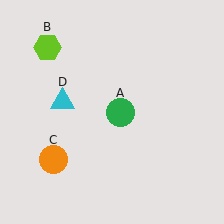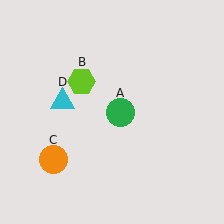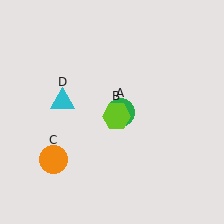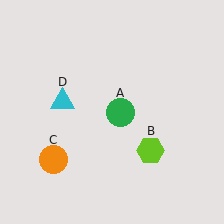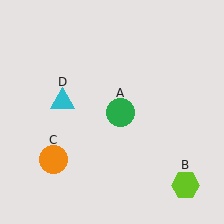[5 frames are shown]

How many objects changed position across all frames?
1 object changed position: lime hexagon (object B).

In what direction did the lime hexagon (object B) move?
The lime hexagon (object B) moved down and to the right.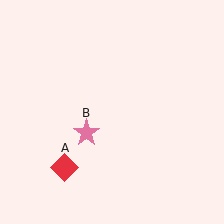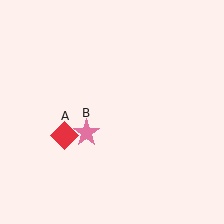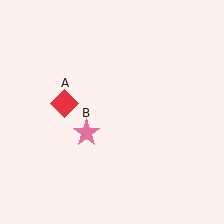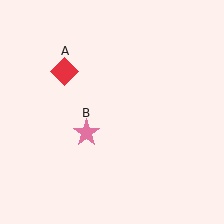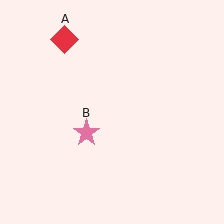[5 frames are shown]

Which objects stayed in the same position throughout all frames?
Pink star (object B) remained stationary.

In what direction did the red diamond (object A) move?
The red diamond (object A) moved up.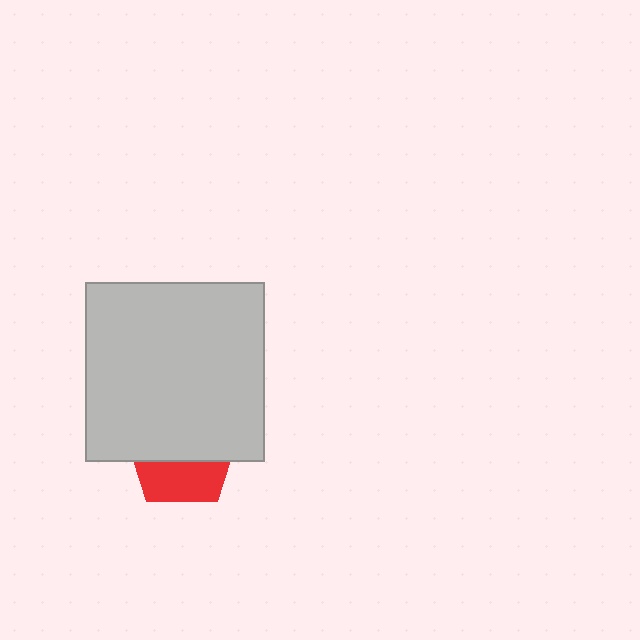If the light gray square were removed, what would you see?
You would see the complete red pentagon.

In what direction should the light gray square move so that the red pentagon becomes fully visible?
The light gray square should move up. That is the shortest direction to clear the overlap and leave the red pentagon fully visible.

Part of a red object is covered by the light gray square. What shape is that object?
It is a pentagon.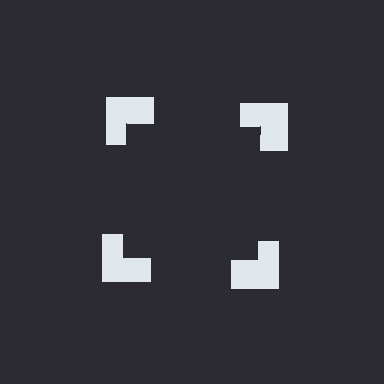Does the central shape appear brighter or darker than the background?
It typically appears slightly darker than the background, even though no actual brightness change is drawn.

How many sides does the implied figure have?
4 sides.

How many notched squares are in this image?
There are 4 — one at each vertex of the illusory square.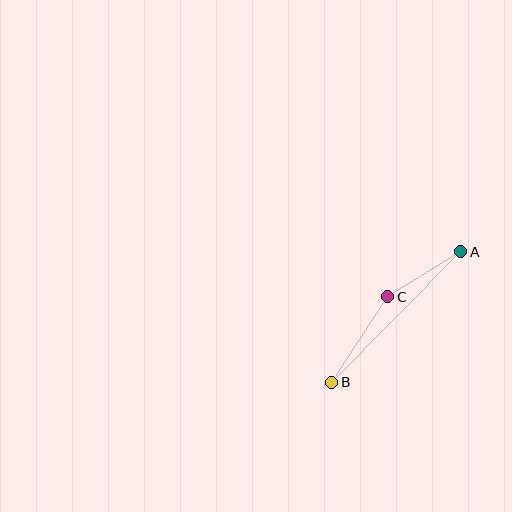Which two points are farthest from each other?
Points A and B are farthest from each other.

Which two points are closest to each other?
Points A and C are closest to each other.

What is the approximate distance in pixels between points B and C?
The distance between B and C is approximately 102 pixels.